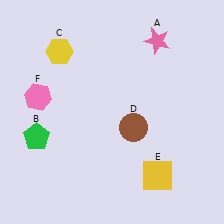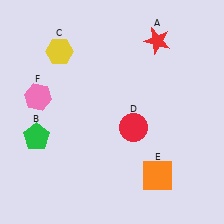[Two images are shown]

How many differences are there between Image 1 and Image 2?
There are 3 differences between the two images.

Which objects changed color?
A changed from pink to red. D changed from brown to red. E changed from yellow to orange.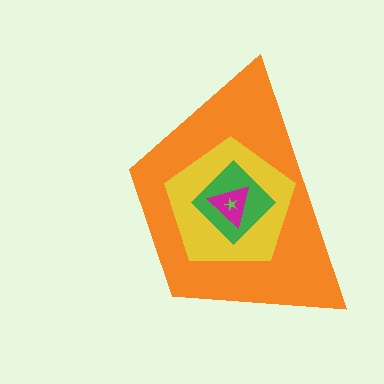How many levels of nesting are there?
5.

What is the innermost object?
The lime star.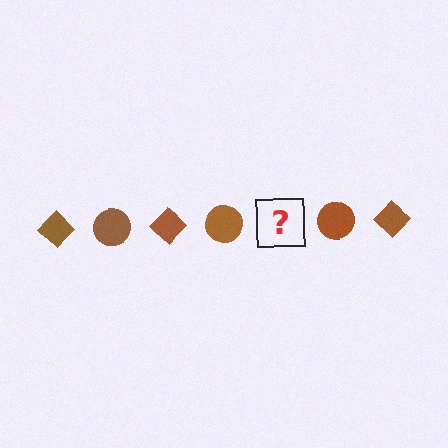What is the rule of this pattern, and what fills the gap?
The rule is that the pattern cycles through diamond, circle shapes in brown. The gap should be filled with a brown diamond.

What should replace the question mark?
The question mark should be replaced with a brown diamond.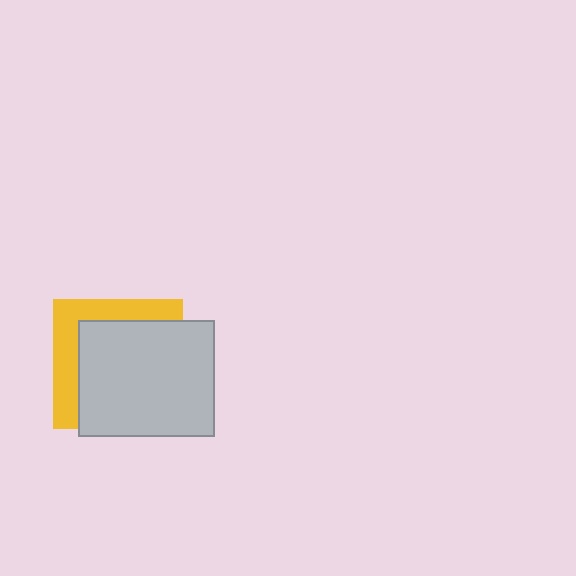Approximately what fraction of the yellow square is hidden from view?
Roughly 69% of the yellow square is hidden behind the light gray rectangle.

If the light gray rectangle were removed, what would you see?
You would see the complete yellow square.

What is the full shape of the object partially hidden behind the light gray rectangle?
The partially hidden object is a yellow square.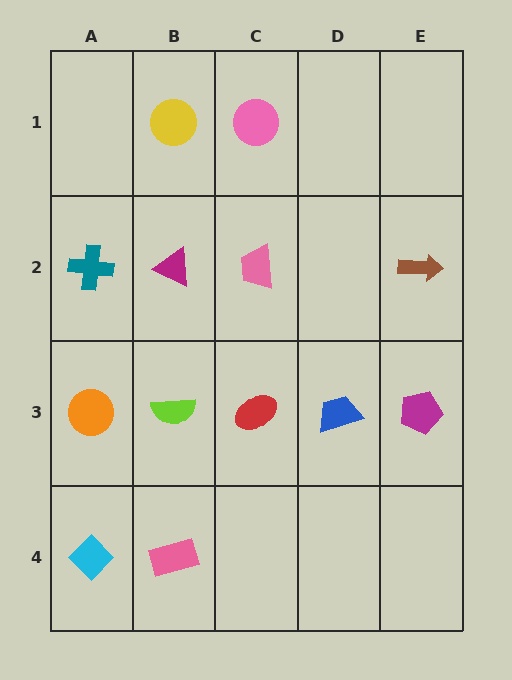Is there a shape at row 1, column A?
No, that cell is empty.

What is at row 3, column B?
A lime semicircle.